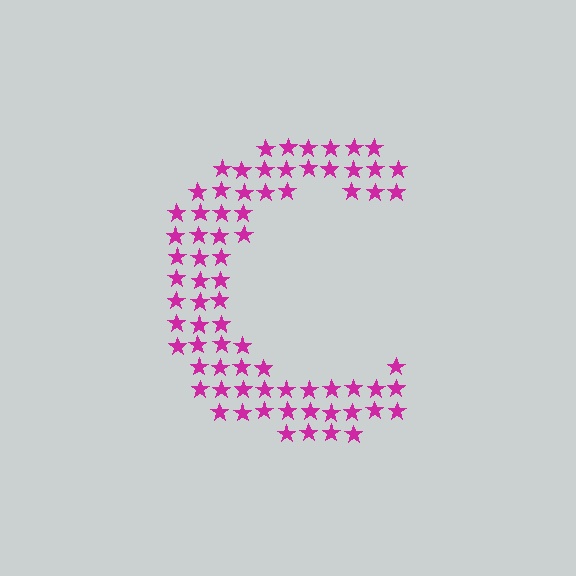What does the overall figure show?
The overall figure shows the letter C.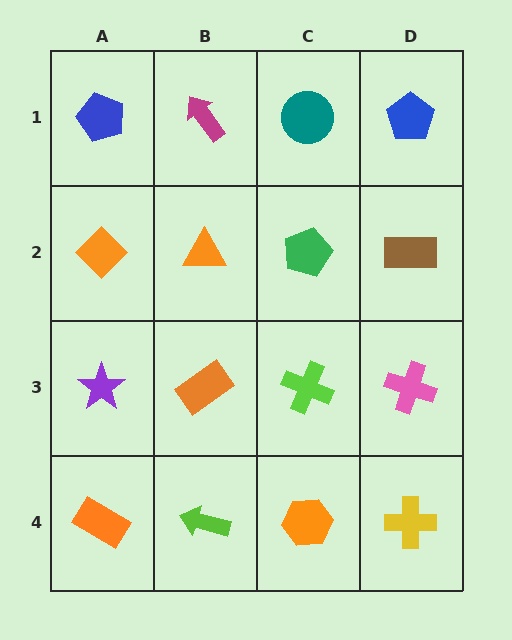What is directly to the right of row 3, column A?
An orange rectangle.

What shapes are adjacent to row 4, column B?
An orange rectangle (row 3, column B), an orange rectangle (row 4, column A), an orange hexagon (row 4, column C).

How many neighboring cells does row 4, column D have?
2.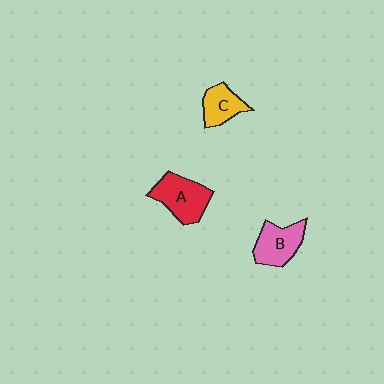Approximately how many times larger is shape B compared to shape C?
Approximately 1.3 times.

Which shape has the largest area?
Shape A (red).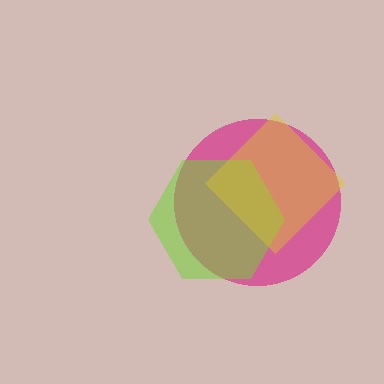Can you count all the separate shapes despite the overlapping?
Yes, there are 3 separate shapes.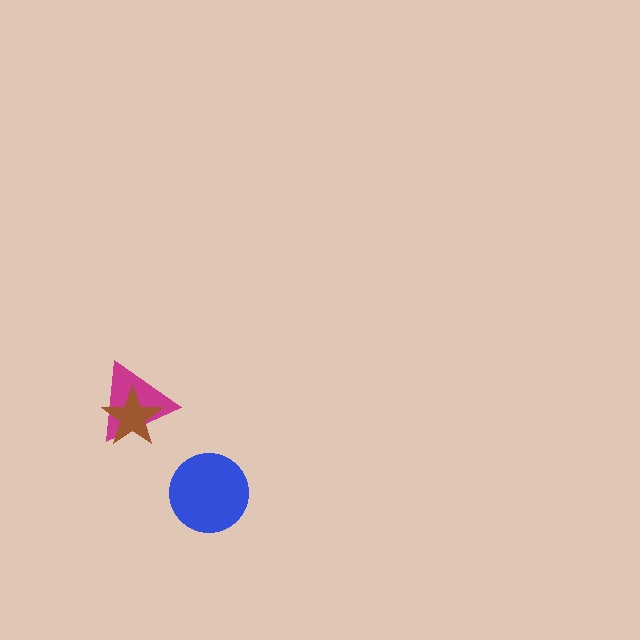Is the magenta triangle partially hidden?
Yes, it is partially covered by another shape.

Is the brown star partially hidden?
No, no other shape covers it.